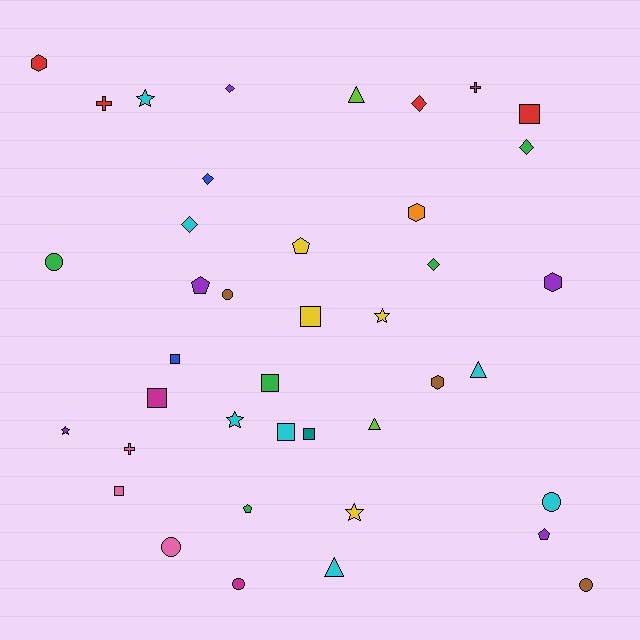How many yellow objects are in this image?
There are 4 yellow objects.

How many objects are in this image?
There are 40 objects.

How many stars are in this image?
There are 5 stars.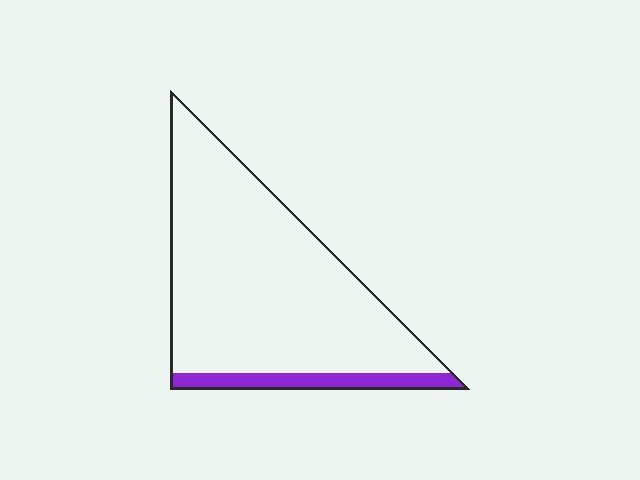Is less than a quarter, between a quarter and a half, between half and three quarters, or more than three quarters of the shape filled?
Less than a quarter.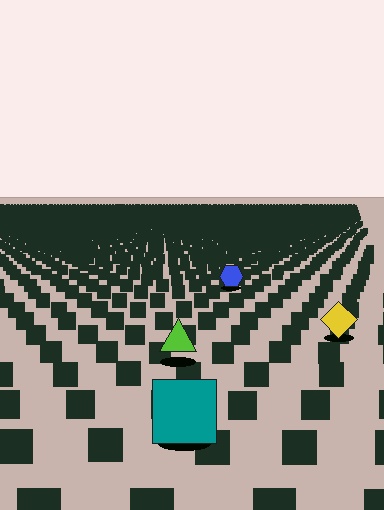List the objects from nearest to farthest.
From nearest to farthest: the teal square, the lime triangle, the yellow diamond, the blue hexagon.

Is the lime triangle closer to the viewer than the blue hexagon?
Yes. The lime triangle is closer — you can tell from the texture gradient: the ground texture is coarser near it.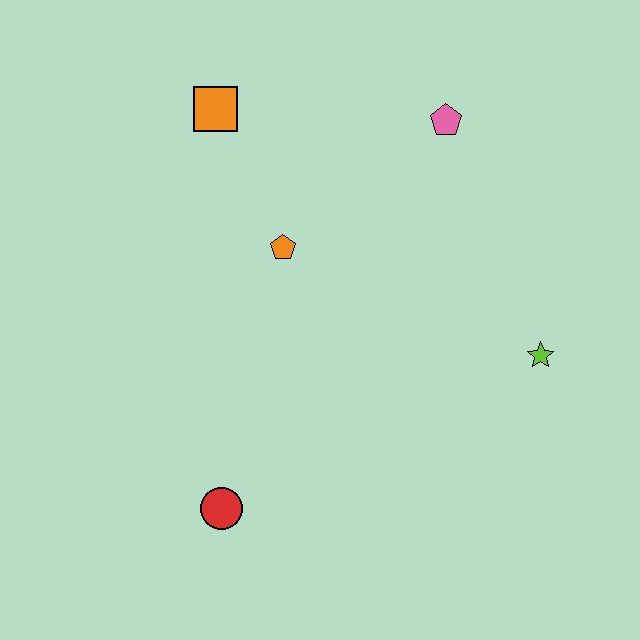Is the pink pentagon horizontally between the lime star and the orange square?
Yes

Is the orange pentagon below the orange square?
Yes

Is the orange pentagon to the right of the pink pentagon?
No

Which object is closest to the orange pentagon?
The orange square is closest to the orange pentagon.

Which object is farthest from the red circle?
The pink pentagon is farthest from the red circle.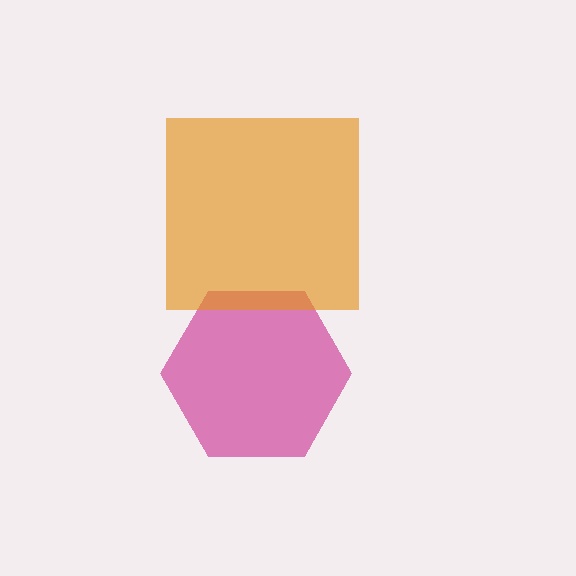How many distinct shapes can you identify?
There are 2 distinct shapes: a magenta hexagon, an orange square.